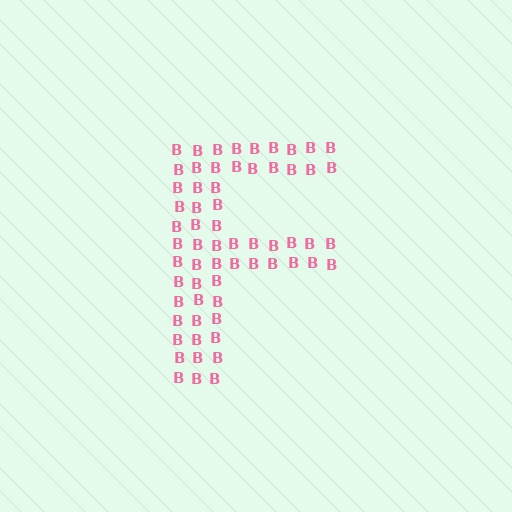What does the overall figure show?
The overall figure shows the letter F.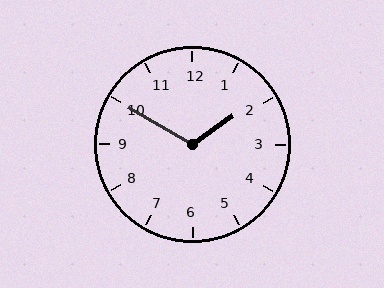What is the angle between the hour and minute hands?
Approximately 115 degrees.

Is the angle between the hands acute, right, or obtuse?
It is obtuse.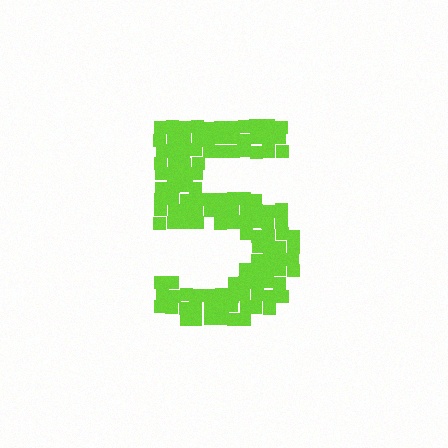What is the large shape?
The large shape is the digit 5.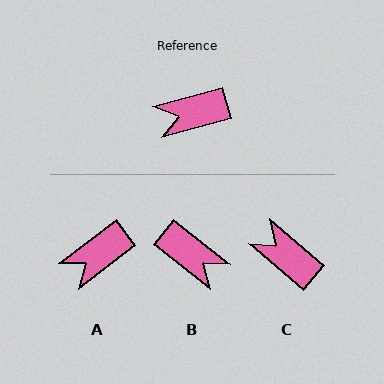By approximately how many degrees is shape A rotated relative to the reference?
Approximately 22 degrees counter-clockwise.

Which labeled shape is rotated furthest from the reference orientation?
B, about 127 degrees away.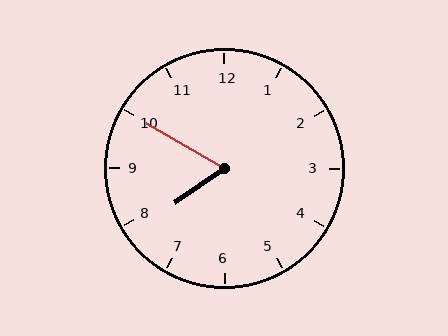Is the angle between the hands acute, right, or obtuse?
It is acute.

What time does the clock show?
7:50.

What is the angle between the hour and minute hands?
Approximately 65 degrees.